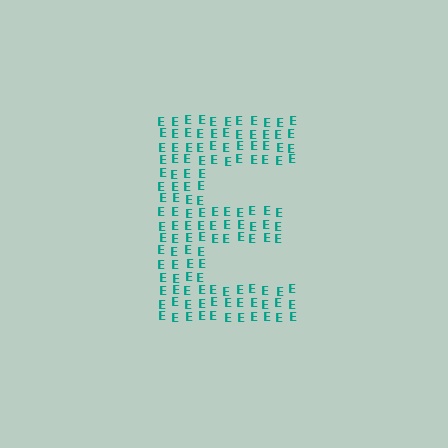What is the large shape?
The large shape is the letter E.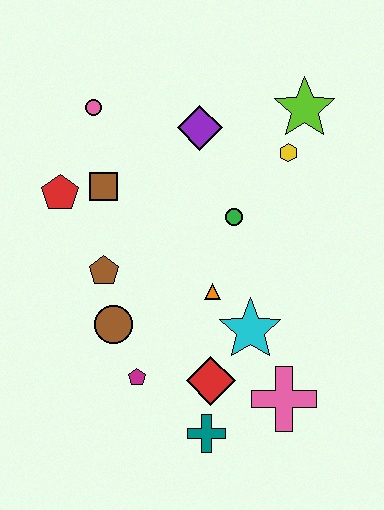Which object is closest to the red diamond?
The teal cross is closest to the red diamond.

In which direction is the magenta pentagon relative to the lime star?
The magenta pentagon is below the lime star.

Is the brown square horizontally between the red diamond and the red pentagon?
Yes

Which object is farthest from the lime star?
The teal cross is farthest from the lime star.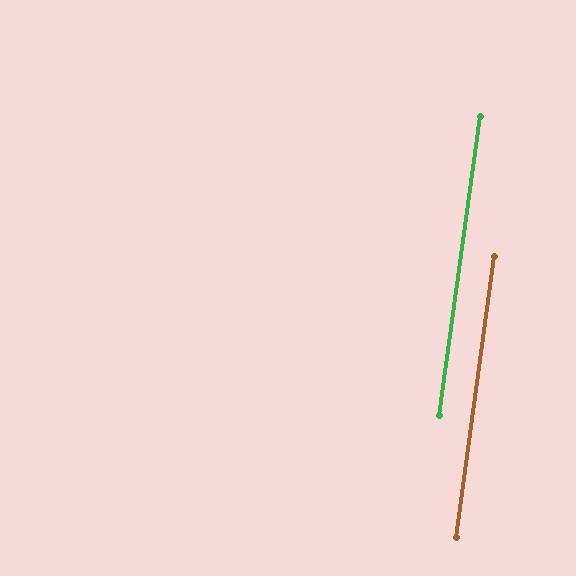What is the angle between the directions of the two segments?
Approximately 0 degrees.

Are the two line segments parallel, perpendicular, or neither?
Parallel — their directions differ by only 0.0°.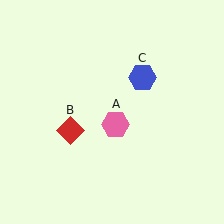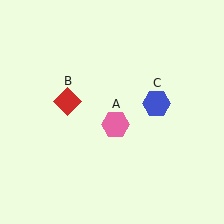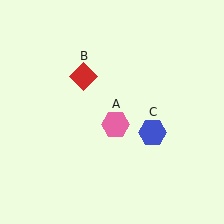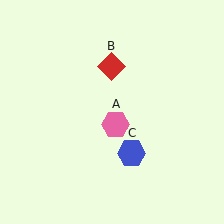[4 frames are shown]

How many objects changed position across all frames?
2 objects changed position: red diamond (object B), blue hexagon (object C).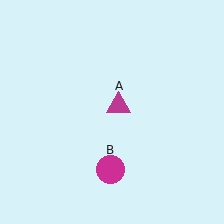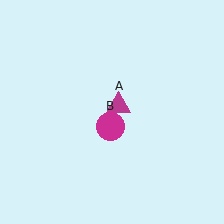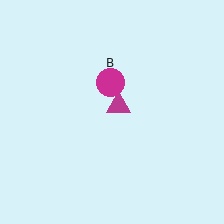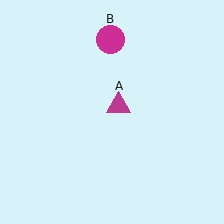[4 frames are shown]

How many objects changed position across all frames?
1 object changed position: magenta circle (object B).